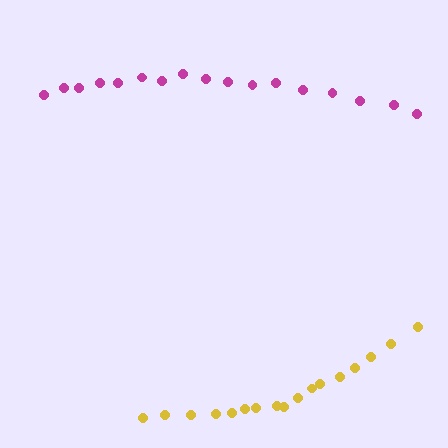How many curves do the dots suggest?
There are 2 distinct paths.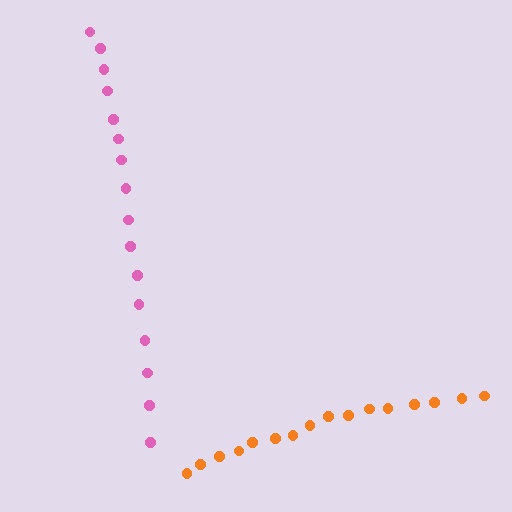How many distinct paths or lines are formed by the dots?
There are 2 distinct paths.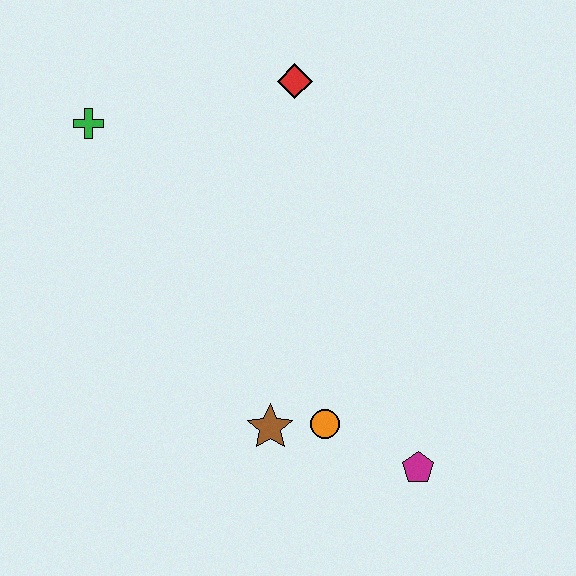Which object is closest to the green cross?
The red diamond is closest to the green cross.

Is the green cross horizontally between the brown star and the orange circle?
No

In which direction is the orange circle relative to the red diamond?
The orange circle is below the red diamond.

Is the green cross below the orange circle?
No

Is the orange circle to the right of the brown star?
Yes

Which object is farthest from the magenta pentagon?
The green cross is farthest from the magenta pentagon.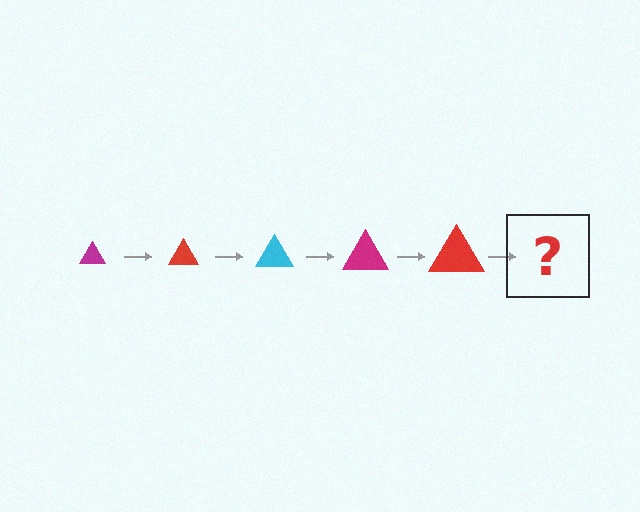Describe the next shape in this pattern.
It should be a cyan triangle, larger than the previous one.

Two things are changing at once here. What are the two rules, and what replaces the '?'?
The two rules are that the triangle grows larger each step and the color cycles through magenta, red, and cyan. The '?' should be a cyan triangle, larger than the previous one.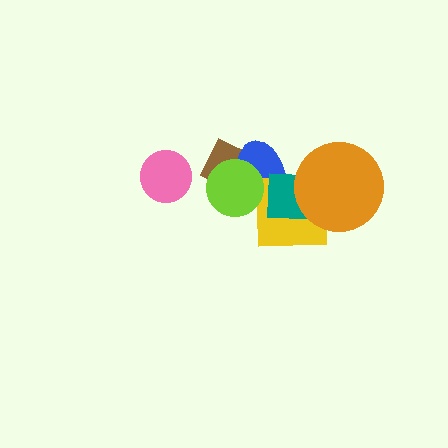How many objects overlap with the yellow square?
4 objects overlap with the yellow square.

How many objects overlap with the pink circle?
0 objects overlap with the pink circle.